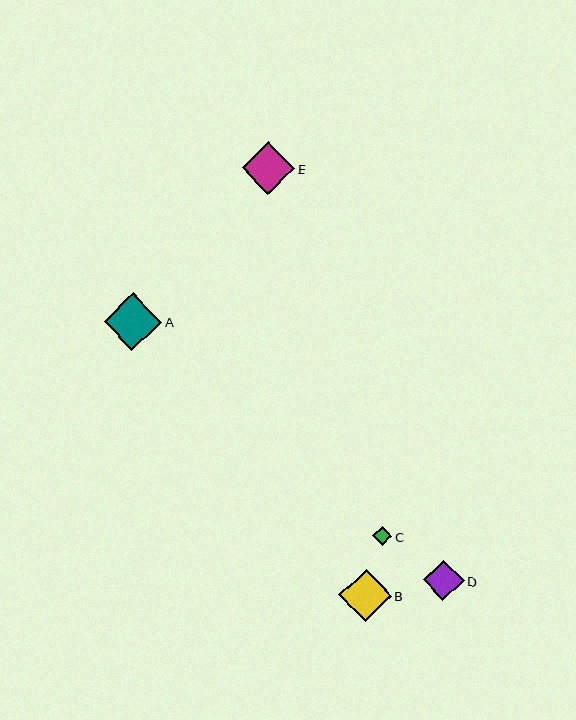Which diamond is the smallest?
Diamond C is the smallest with a size of approximately 19 pixels.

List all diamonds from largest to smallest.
From largest to smallest: A, B, E, D, C.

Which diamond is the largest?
Diamond A is the largest with a size of approximately 58 pixels.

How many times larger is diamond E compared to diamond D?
Diamond E is approximately 1.3 times the size of diamond D.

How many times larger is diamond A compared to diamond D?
Diamond A is approximately 1.4 times the size of diamond D.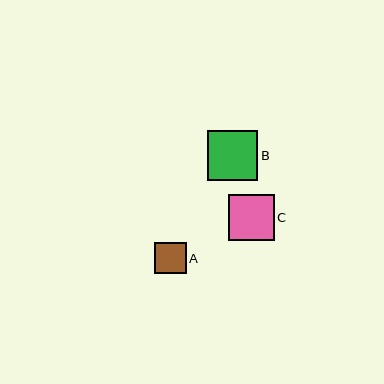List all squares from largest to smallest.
From largest to smallest: B, C, A.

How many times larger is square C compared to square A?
Square C is approximately 1.4 times the size of square A.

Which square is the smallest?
Square A is the smallest with a size of approximately 32 pixels.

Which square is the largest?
Square B is the largest with a size of approximately 50 pixels.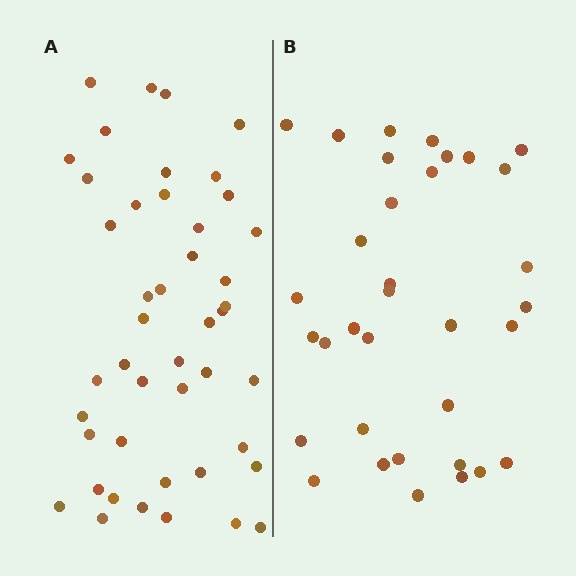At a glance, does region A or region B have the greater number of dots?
Region A (the left region) has more dots.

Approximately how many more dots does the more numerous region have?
Region A has roughly 12 or so more dots than region B.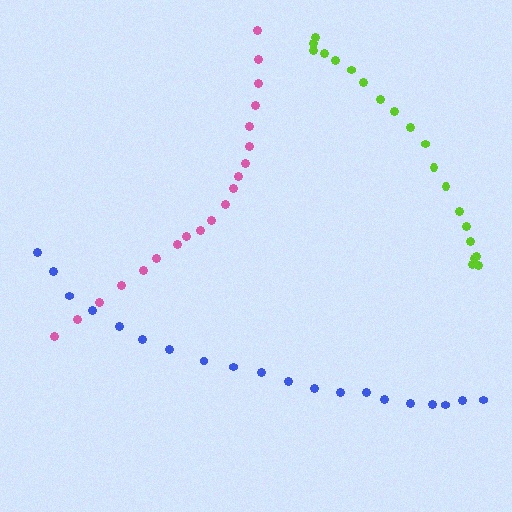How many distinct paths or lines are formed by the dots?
There are 3 distinct paths.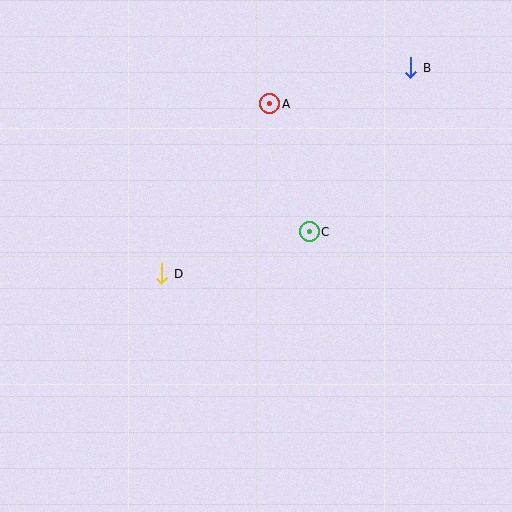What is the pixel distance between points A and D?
The distance between A and D is 201 pixels.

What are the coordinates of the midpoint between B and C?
The midpoint between B and C is at (360, 150).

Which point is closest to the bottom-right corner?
Point C is closest to the bottom-right corner.